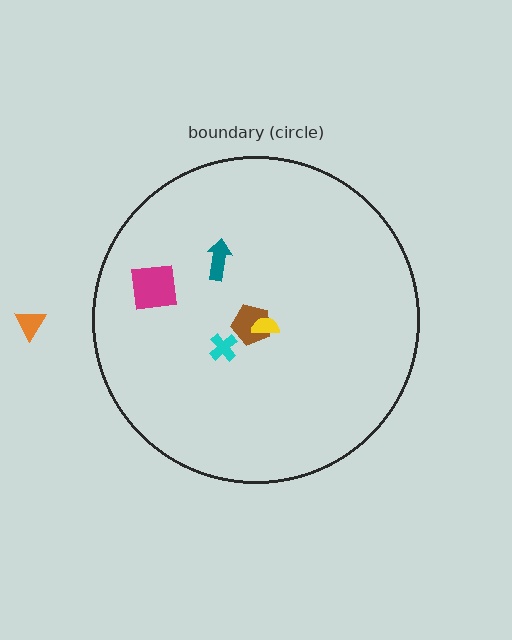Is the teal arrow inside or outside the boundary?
Inside.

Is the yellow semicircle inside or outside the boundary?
Inside.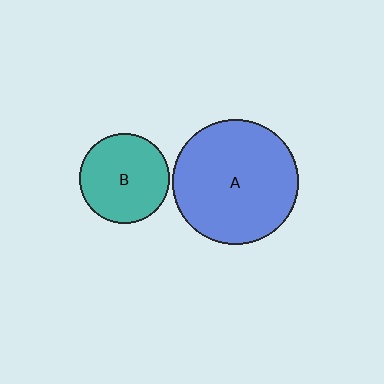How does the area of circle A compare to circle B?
Approximately 1.9 times.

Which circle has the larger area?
Circle A (blue).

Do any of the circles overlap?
No, none of the circles overlap.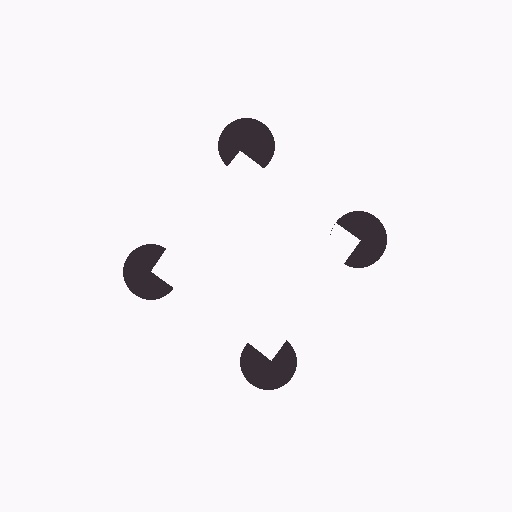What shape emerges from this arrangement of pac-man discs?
An illusory square — its edges are inferred from the aligned wedge cuts in the pac-man discs, not physically drawn.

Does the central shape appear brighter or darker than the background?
It typically appears slightly brighter than the background, even though no actual brightness change is drawn.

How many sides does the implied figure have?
4 sides.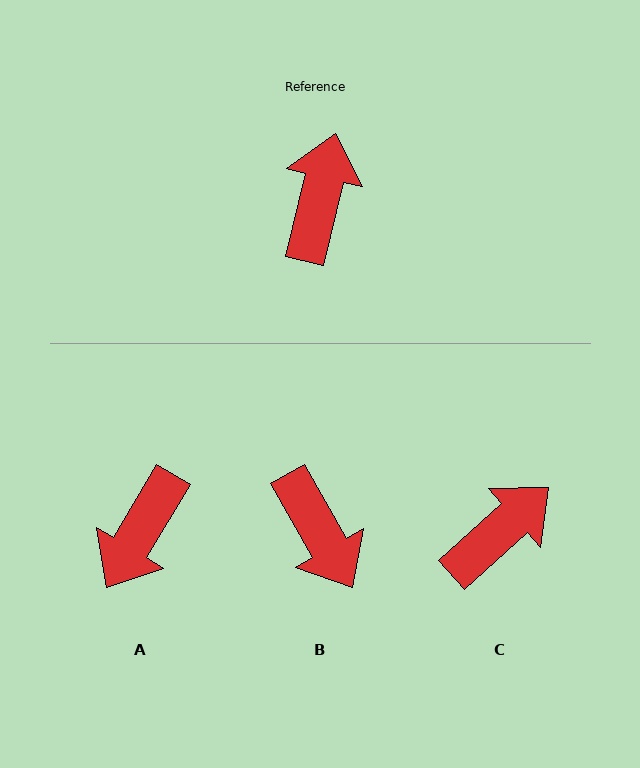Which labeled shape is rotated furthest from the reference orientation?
A, about 162 degrees away.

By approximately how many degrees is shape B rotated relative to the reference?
Approximately 137 degrees clockwise.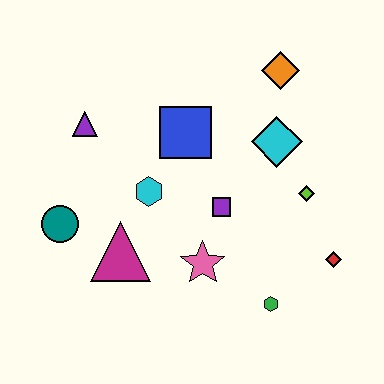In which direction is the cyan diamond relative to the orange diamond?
The cyan diamond is below the orange diamond.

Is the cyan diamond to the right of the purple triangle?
Yes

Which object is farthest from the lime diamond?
The teal circle is farthest from the lime diamond.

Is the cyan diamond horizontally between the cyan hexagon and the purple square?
No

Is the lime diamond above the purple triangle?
No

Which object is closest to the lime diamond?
The cyan diamond is closest to the lime diamond.